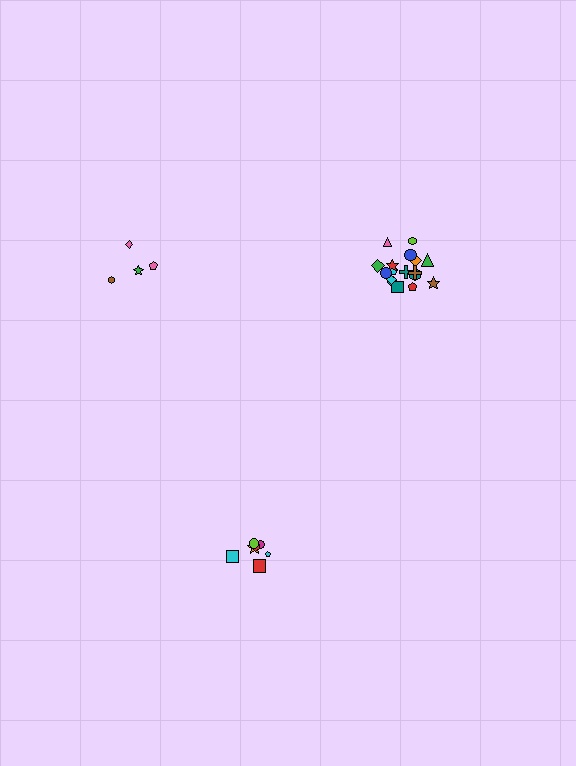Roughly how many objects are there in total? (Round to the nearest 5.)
Roughly 30 objects in total.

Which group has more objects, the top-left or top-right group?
The top-right group.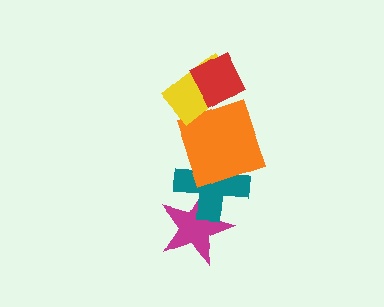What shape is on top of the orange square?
The yellow rectangle is on top of the orange square.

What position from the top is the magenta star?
The magenta star is 5th from the top.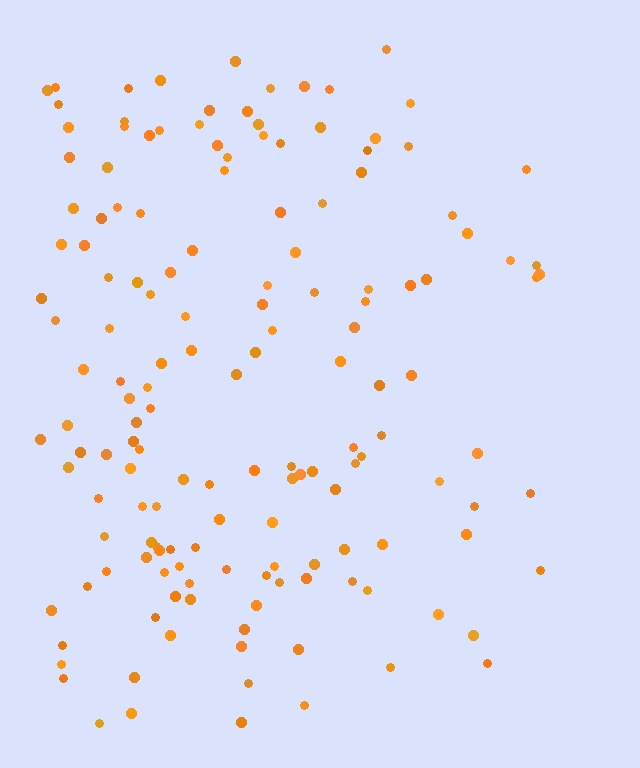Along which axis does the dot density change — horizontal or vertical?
Horizontal.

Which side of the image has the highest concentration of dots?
The left.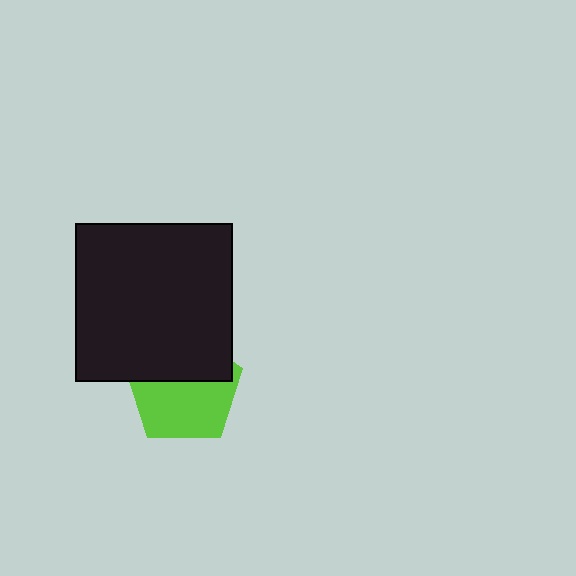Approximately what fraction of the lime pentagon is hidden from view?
Roughly 42% of the lime pentagon is hidden behind the black square.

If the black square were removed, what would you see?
You would see the complete lime pentagon.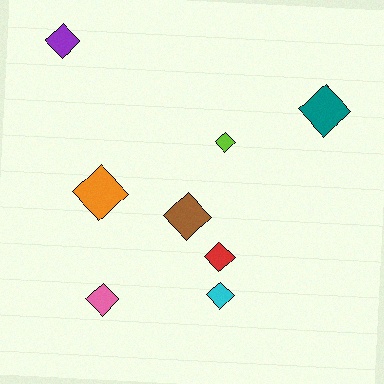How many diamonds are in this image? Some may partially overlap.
There are 8 diamonds.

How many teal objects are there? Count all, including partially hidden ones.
There is 1 teal object.